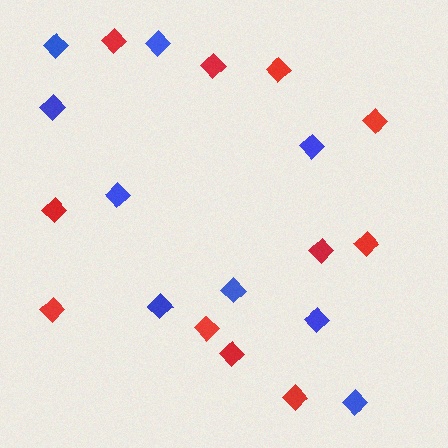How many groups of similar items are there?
There are 2 groups: one group of red diamonds (11) and one group of blue diamonds (9).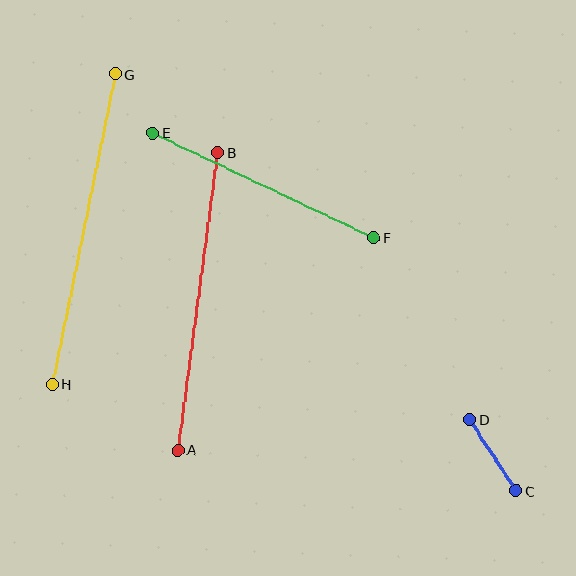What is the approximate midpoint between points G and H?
The midpoint is at approximately (84, 229) pixels.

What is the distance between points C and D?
The distance is approximately 85 pixels.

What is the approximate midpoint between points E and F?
The midpoint is at approximately (263, 185) pixels.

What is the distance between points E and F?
The distance is approximately 244 pixels.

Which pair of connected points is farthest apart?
Points G and H are farthest apart.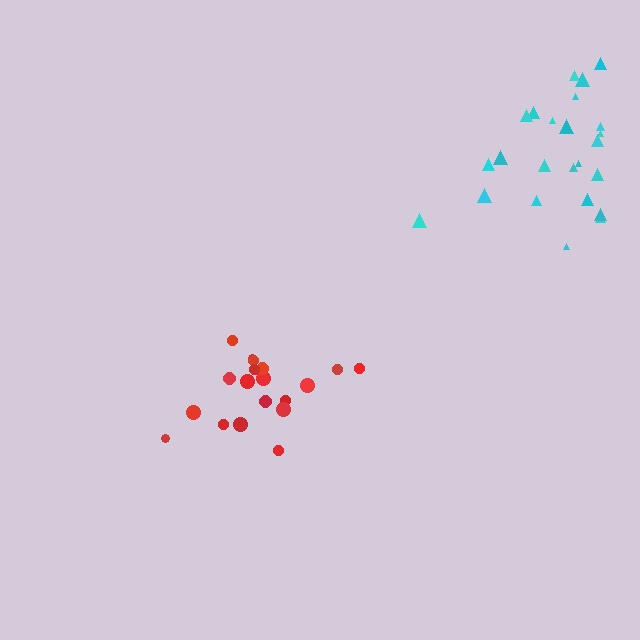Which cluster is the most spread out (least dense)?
Cyan.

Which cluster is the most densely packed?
Red.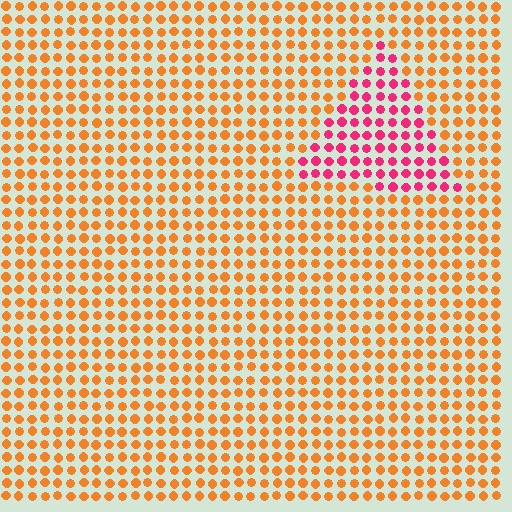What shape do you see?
I see a triangle.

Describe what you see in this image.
The image is filled with small orange elements in a uniform arrangement. A triangle-shaped region is visible where the elements are tinted to a slightly different hue, forming a subtle color boundary.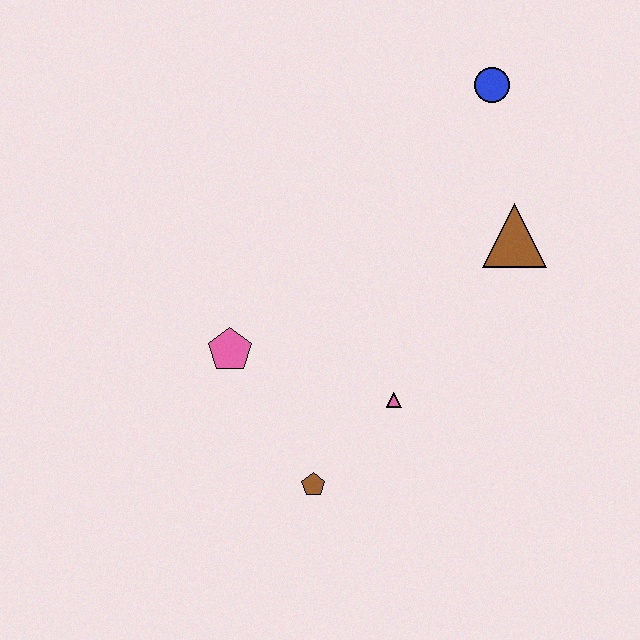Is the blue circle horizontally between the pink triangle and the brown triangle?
Yes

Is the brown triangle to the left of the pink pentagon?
No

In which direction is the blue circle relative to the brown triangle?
The blue circle is above the brown triangle.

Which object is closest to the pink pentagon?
The brown pentagon is closest to the pink pentagon.